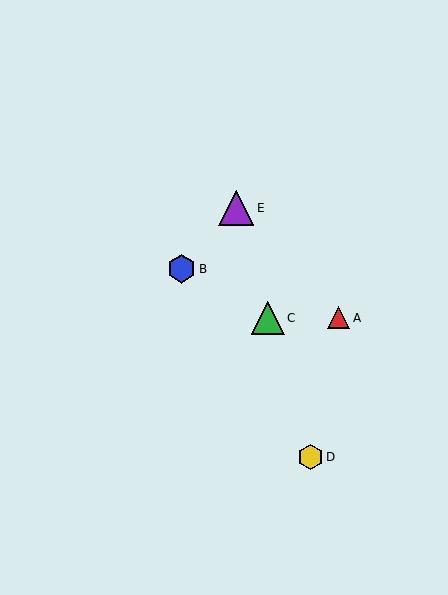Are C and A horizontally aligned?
Yes, both are at y≈318.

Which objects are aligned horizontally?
Objects A, C are aligned horizontally.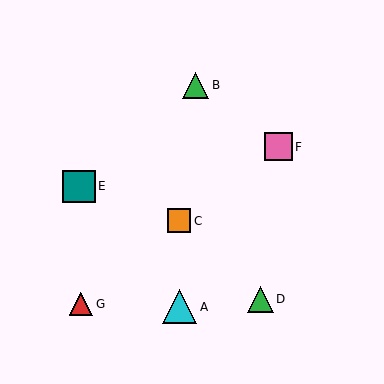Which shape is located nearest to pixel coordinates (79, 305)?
The red triangle (labeled G) at (81, 304) is nearest to that location.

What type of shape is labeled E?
Shape E is a teal square.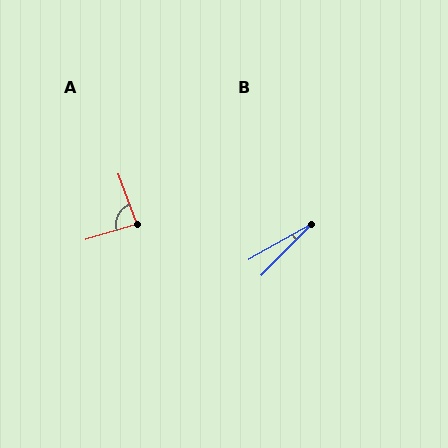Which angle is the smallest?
B, at approximately 16 degrees.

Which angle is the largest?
A, at approximately 87 degrees.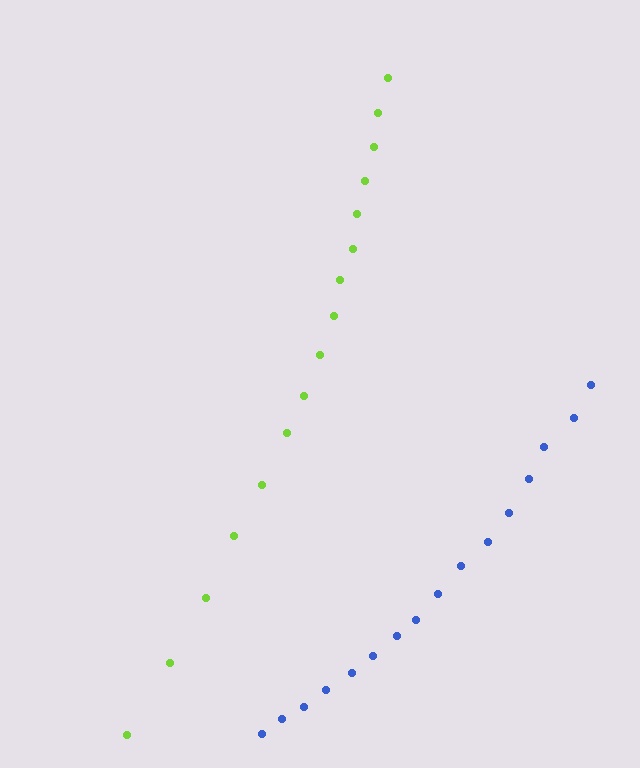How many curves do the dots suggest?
There are 2 distinct paths.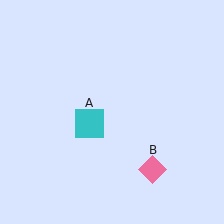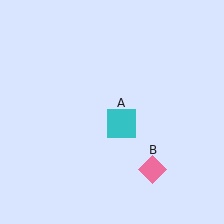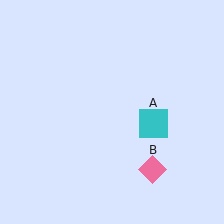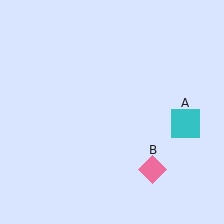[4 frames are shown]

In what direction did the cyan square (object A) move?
The cyan square (object A) moved right.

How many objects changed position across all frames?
1 object changed position: cyan square (object A).